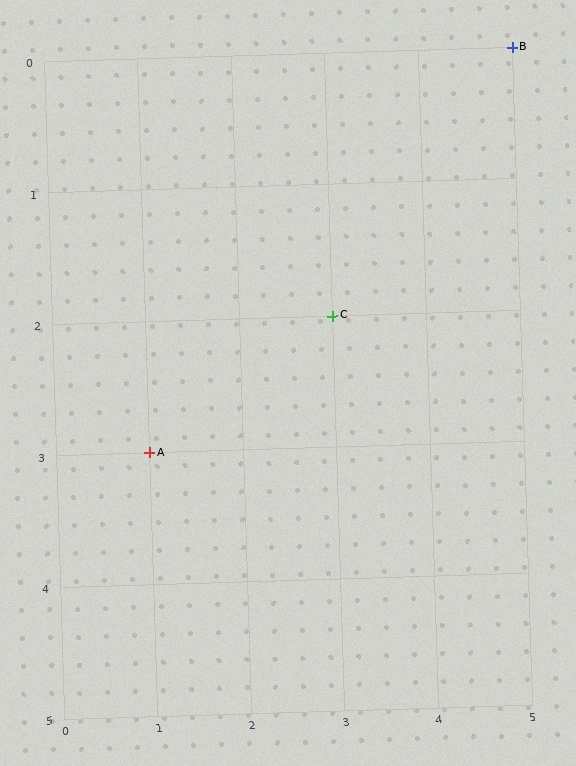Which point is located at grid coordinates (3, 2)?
Point C is at (3, 2).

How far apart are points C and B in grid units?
Points C and B are 2 columns and 2 rows apart (about 2.8 grid units diagonally).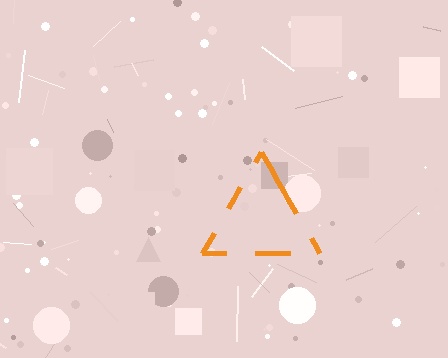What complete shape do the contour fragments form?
The contour fragments form a triangle.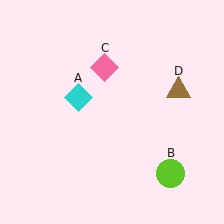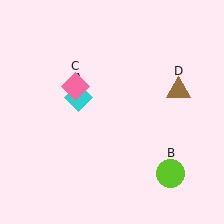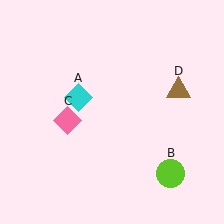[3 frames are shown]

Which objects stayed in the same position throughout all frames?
Cyan diamond (object A) and lime circle (object B) and brown triangle (object D) remained stationary.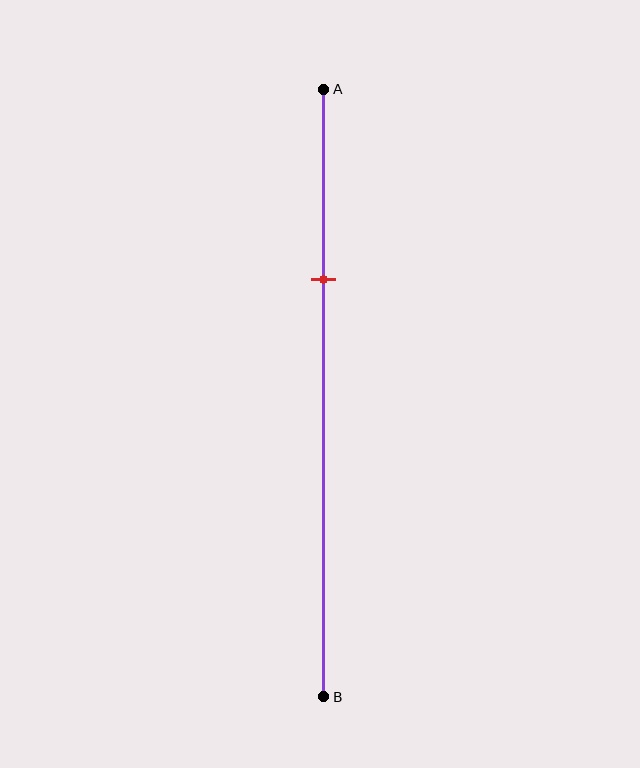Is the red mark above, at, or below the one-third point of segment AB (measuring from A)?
The red mark is approximately at the one-third point of segment AB.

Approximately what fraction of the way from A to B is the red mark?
The red mark is approximately 30% of the way from A to B.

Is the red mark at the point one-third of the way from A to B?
Yes, the mark is approximately at the one-third point.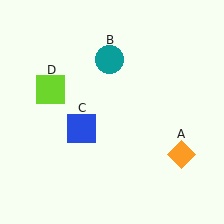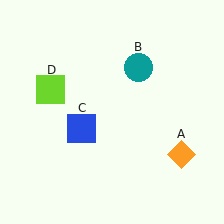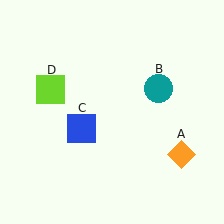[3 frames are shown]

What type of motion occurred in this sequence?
The teal circle (object B) rotated clockwise around the center of the scene.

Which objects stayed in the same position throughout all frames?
Orange diamond (object A) and blue square (object C) and lime square (object D) remained stationary.